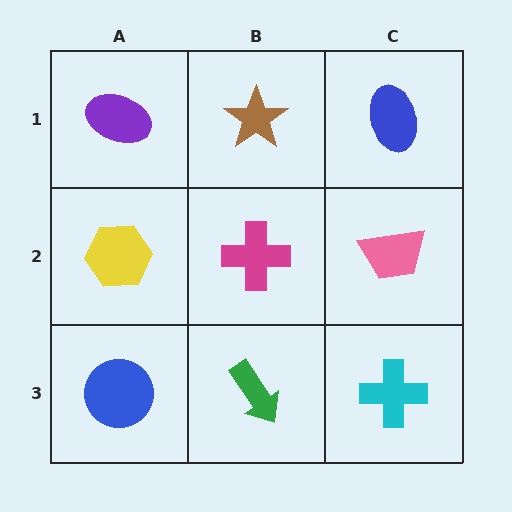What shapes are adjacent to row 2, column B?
A brown star (row 1, column B), a green arrow (row 3, column B), a yellow hexagon (row 2, column A), a pink trapezoid (row 2, column C).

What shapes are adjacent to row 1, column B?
A magenta cross (row 2, column B), a purple ellipse (row 1, column A), a blue ellipse (row 1, column C).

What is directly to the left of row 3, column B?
A blue circle.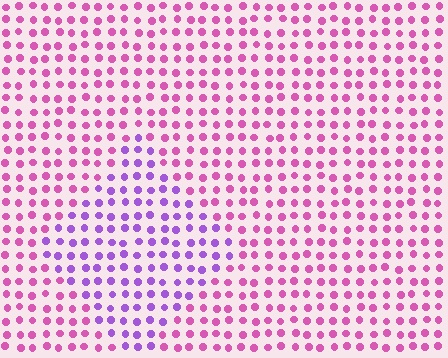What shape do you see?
I see a diamond.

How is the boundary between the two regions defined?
The boundary is defined purely by a slight shift in hue (about 42 degrees). Spacing, size, and orientation are identical on both sides.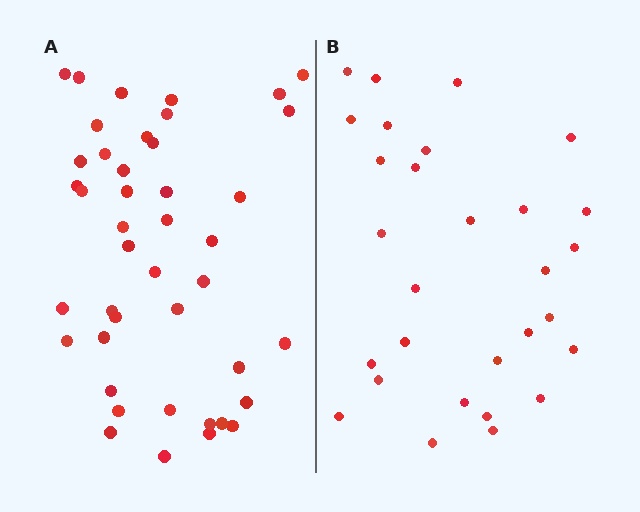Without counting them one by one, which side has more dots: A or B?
Region A (the left region) has more dots.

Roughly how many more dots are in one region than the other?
Region A has approximately 15 more dots than region B.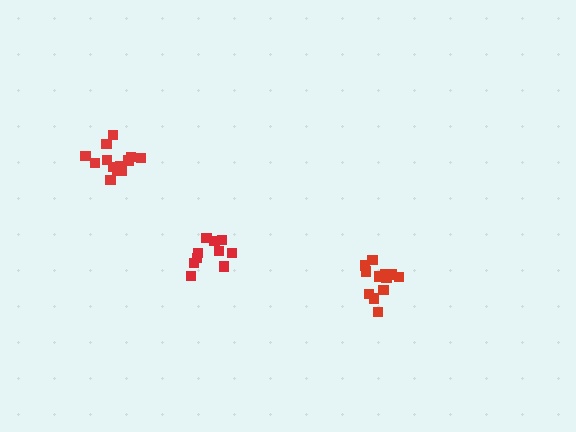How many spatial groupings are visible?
There are 3 spatial groupings.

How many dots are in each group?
Group 1: 12 dots, Group 2: 10 dots, Group 3: 13 dots (35 total).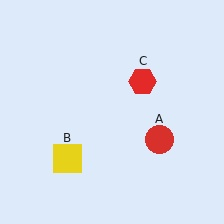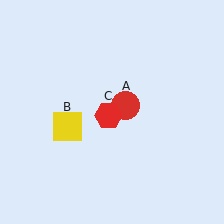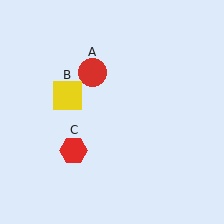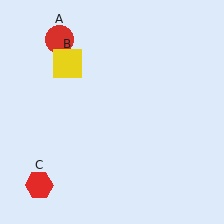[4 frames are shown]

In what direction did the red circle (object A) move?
The red circle (object A) moved up and to the left.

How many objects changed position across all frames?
3 objects changed position: red circle (object A), yellow square (object B), red hexagon (object C).